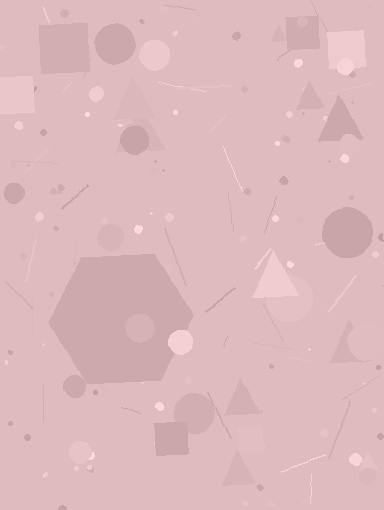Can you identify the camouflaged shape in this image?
The camouflaged shape is a hexagon.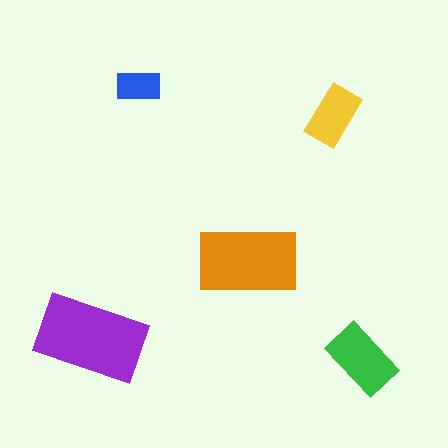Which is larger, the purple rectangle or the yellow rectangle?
The purple one.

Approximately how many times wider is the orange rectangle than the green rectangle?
About 1.5 times wider.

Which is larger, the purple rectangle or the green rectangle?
The purple one.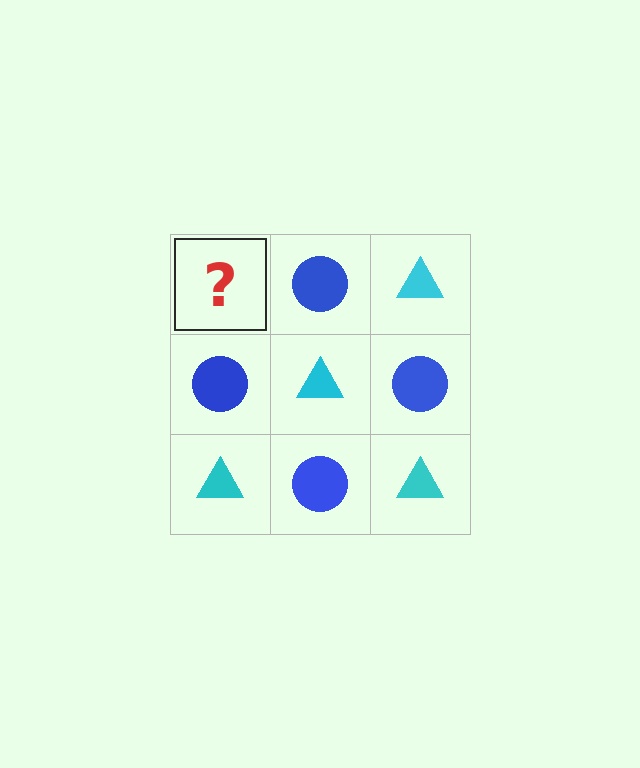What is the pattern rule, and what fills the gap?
The rule is that it alternates cyan triangle and blue circle in a checkerboard pattern. The gap should be filled with a cyan triangle.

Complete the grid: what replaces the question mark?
The question mark should be replaced with a cyan triangle.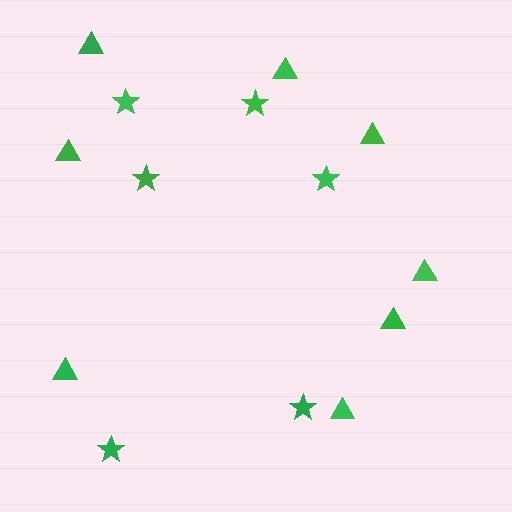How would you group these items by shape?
There are 2 groups: one group of triangles (8) and one group of stars (6).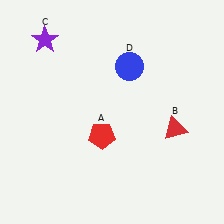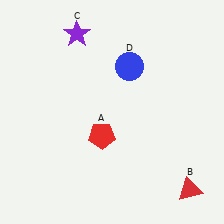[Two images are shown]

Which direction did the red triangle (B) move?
The red triangle (B) moved down.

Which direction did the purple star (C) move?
The purple star (C) moved right.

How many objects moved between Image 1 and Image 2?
2 objects moved between the two images.